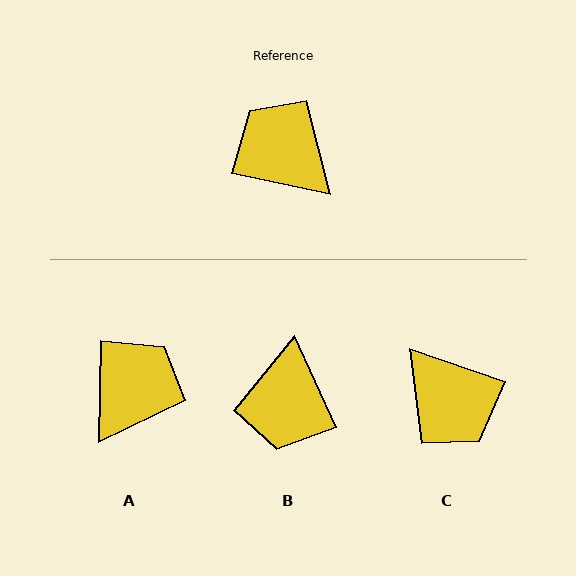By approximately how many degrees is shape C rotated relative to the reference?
Approximately 173 degrees counter-clockwise.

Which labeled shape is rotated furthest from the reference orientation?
C, about 173 degrees away.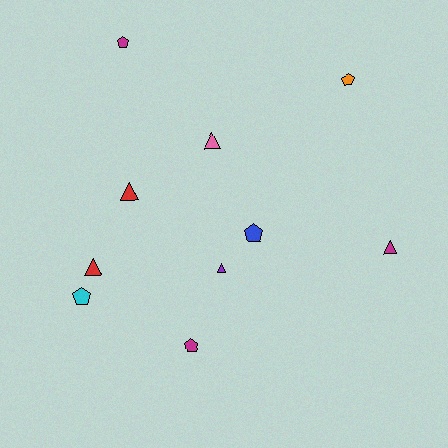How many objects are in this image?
There are 10 objects.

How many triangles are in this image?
There are 5 triangles.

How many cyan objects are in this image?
There is 1 cyan object.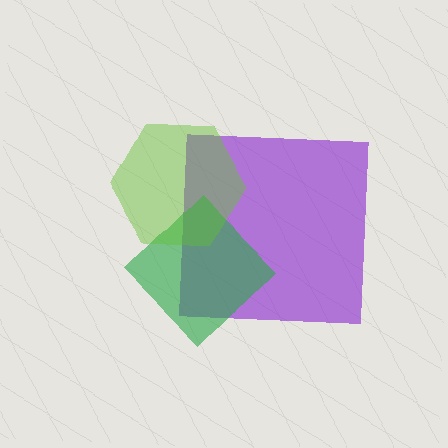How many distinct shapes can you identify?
There are 3 distinct shapes: a purple square, a green diamond, a lime hexagon.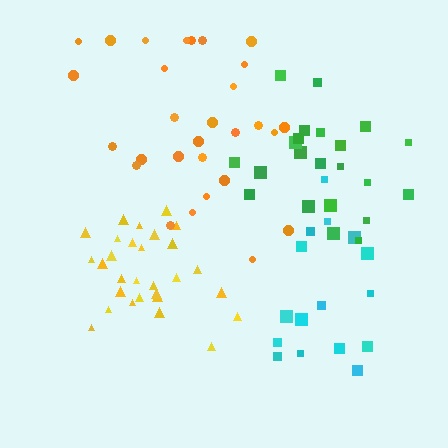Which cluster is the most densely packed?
Yellow.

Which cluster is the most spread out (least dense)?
Green.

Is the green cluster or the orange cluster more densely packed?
Orange.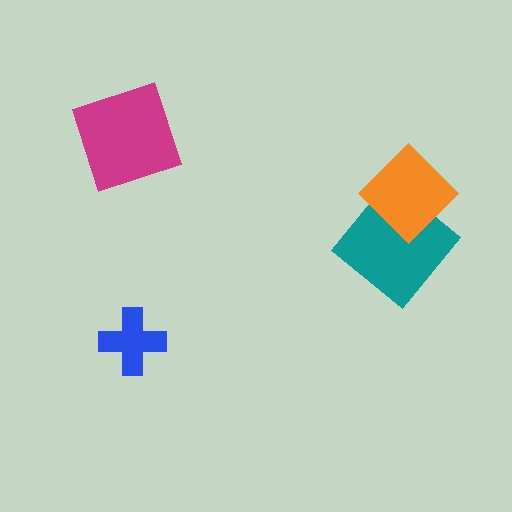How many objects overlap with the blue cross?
0 objects overlap with the blue cross.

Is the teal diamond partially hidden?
Yes, it is partially covered by another shape.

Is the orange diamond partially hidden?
No, no other shape covers it.